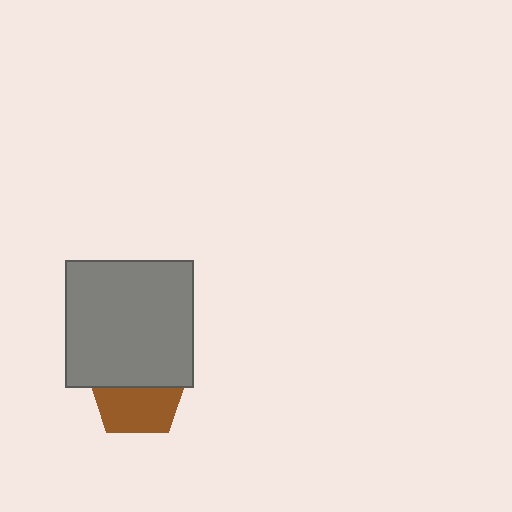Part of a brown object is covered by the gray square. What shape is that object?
It is a pentagon.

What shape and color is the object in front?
The object in front is a gray square.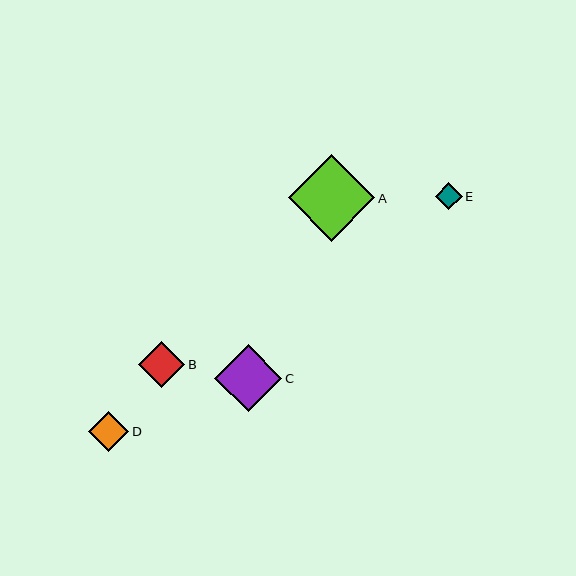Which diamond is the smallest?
Diamond E is the smallest with a size of approximately 27 pixels.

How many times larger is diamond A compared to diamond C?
Diamond A is approximately 1.3 times the size of diamond C.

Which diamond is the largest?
Diamond A is the largest with a size of approximately 87 pixels.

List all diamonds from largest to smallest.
From largest to smallest: A, C, B, D, E.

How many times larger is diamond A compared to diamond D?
Diamond A is approximately 2.2 times the size of diamond D.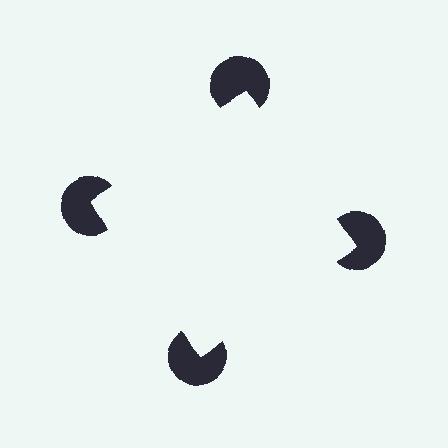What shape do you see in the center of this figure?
An illusory square — its edges are inferred from the aligned wedge cuts in the pac-man discs, not physically drawn.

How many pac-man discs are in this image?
There are 4 — one at each vertex of the illusory square.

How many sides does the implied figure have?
4 sides.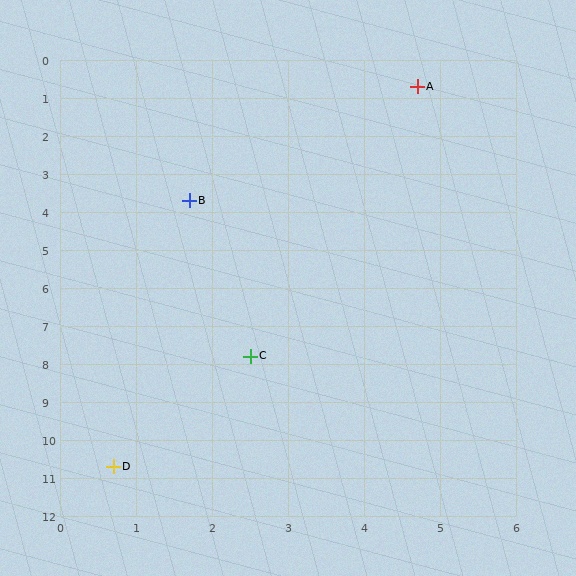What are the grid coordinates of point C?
Point C is at approximately (2.5, 7.8).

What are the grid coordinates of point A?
Point A is at approximately (4.7, 0.7).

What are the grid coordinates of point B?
Point B is at approximately (1.7, 3.7).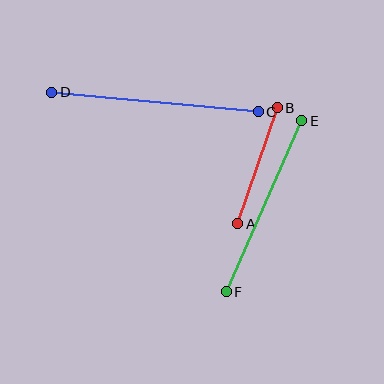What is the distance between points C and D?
The distance is approximately 207 pixels.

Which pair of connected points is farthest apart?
Points C and D are farthest apart.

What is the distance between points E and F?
The distance is approximately 187 pixels.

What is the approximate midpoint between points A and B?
The midpoint is at approximately (257, 166) pixels.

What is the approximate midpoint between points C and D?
The midpoint is at approximately (155, 102) pixels.